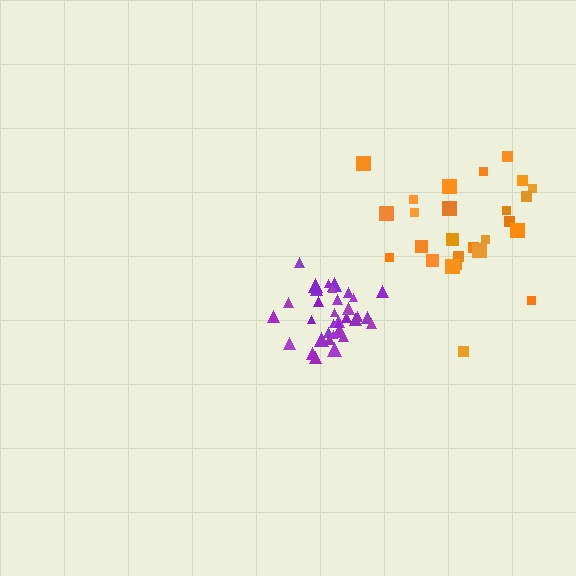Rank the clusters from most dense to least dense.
purple, orange.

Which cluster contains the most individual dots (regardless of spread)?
Purple (34).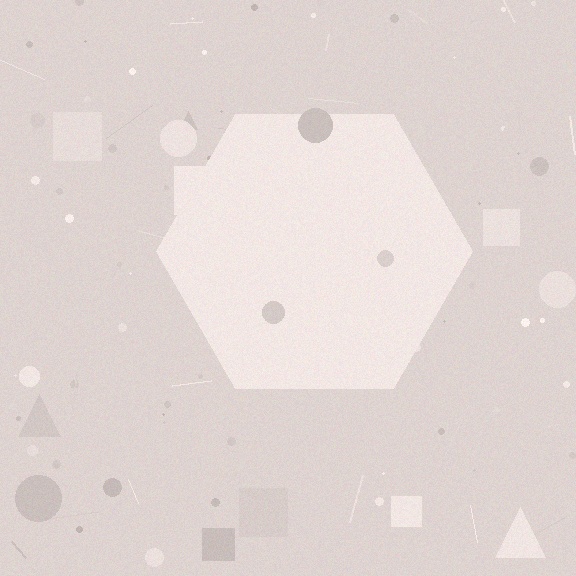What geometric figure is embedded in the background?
A hexagon is embedded in the background.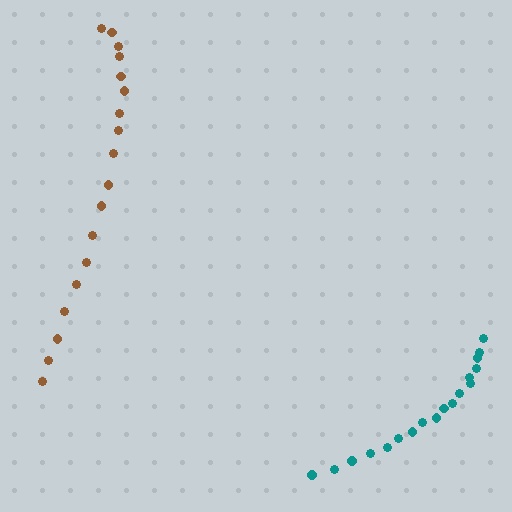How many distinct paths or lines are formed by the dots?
There are 2 distinct paths.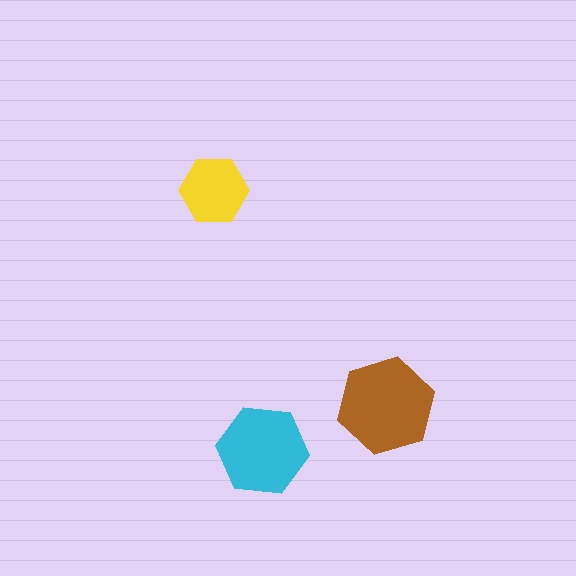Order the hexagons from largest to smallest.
the brown one, the cyan one, the yellow one.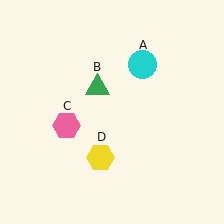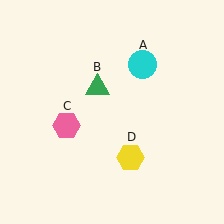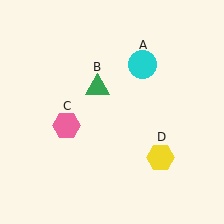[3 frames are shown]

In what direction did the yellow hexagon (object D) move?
The yellow hexagon (object D) moved right.